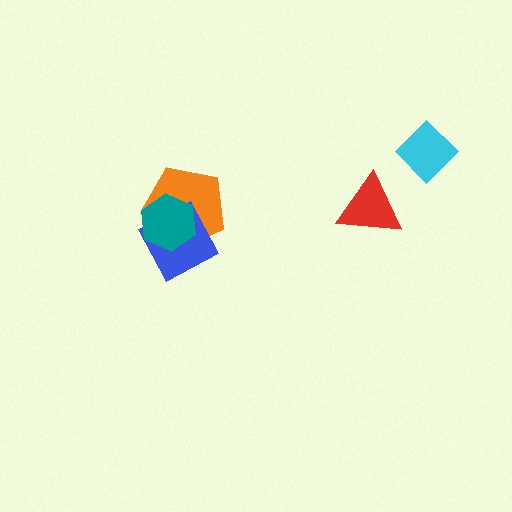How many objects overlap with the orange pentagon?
2 objects overlap with the orange pentagon.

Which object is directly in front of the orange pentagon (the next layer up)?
The blue square is directly in front of the orange pentagon.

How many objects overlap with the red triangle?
0 objects overlap with the red triangle.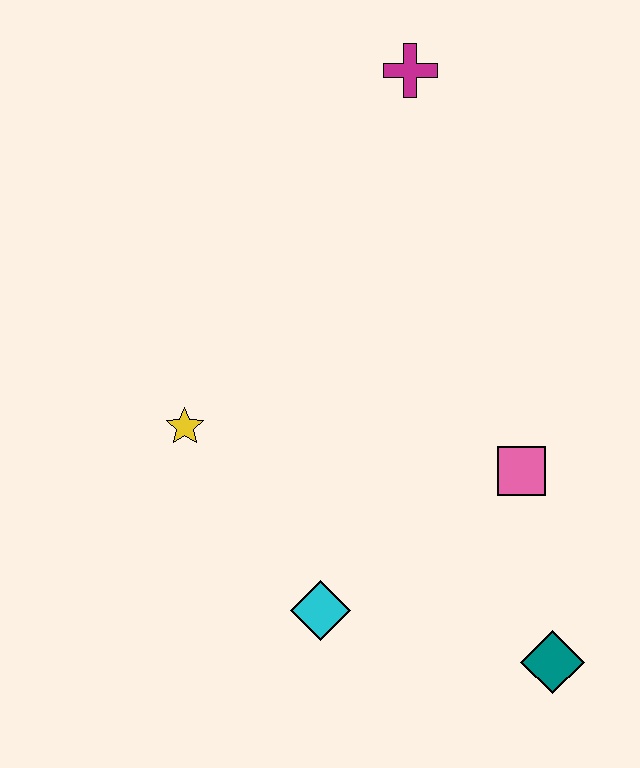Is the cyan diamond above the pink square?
No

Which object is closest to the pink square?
The teal diamond is closest to the pink square.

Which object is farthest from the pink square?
The magenta cross is farthest from the pink square.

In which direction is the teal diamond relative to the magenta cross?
The teal diamond is below the magenta cross.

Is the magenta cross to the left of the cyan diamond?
No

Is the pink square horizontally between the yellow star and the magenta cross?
No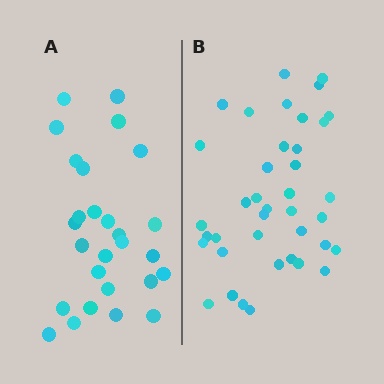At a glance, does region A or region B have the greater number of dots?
Region B (the right region) has more dots.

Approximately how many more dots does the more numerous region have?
Region B has roughly 12 or so more dots than region A.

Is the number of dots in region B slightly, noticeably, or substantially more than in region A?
Region B has noticeably more, but not dramatically so. The ratio is roughly 1.4 to 1.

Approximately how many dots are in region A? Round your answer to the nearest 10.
About 30 dots. (The exact count is 27, which rounds to 30.)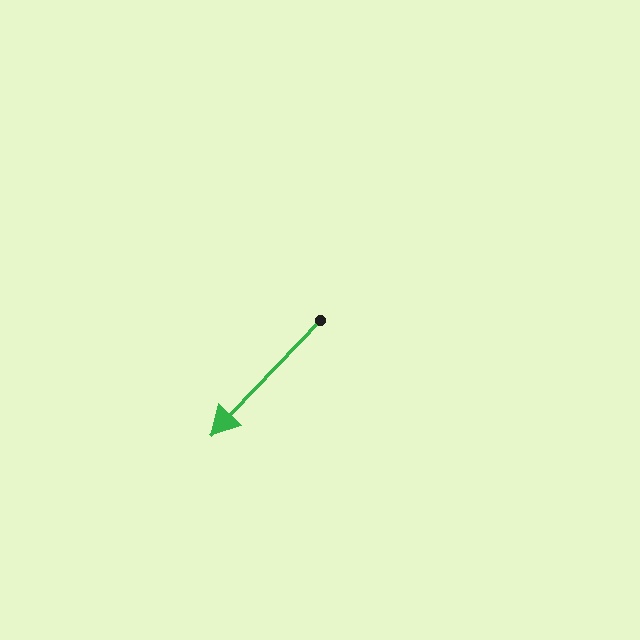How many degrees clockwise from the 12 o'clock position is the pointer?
Approximately 223 degrees.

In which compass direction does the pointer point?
Southwest.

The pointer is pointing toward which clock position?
Roughly 7 o'clock.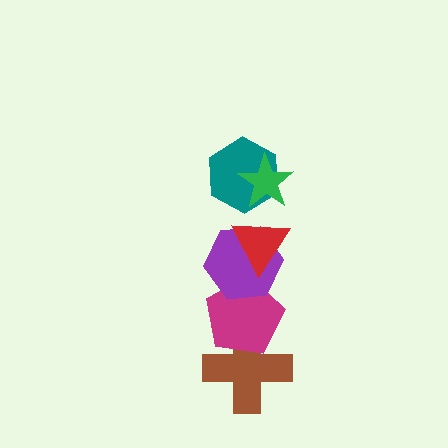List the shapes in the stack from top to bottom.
From top to bottom: the green star, the teal hexagon, the red triangle, the purple hexagon, the magenta pentagon, the brown cross.